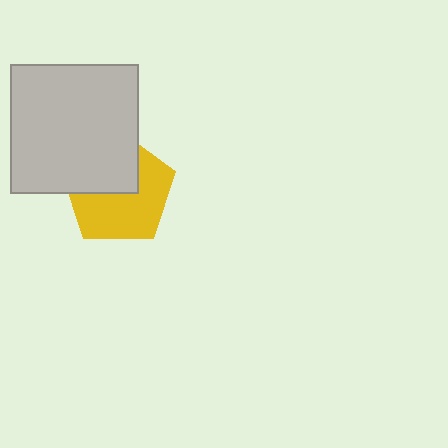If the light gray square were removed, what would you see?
You would see the complete yellow pentagon.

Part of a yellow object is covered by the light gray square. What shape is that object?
It is a pentagon.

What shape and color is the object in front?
The object in front is a light gray square.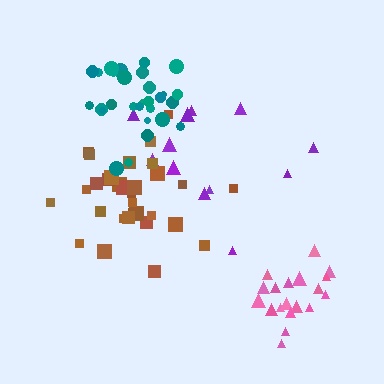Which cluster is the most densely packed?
Teal.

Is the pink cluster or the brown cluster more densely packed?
Pink.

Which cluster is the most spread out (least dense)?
Purple.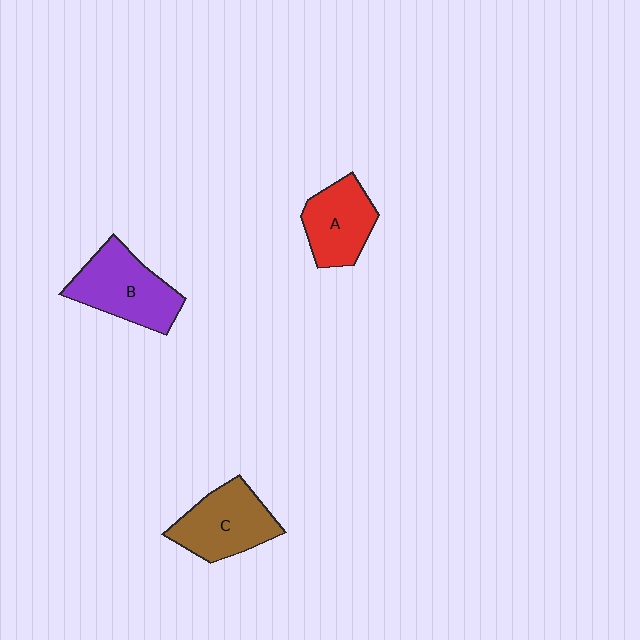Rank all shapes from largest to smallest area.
From largest to smallest: B (purple), C (brown), A (red).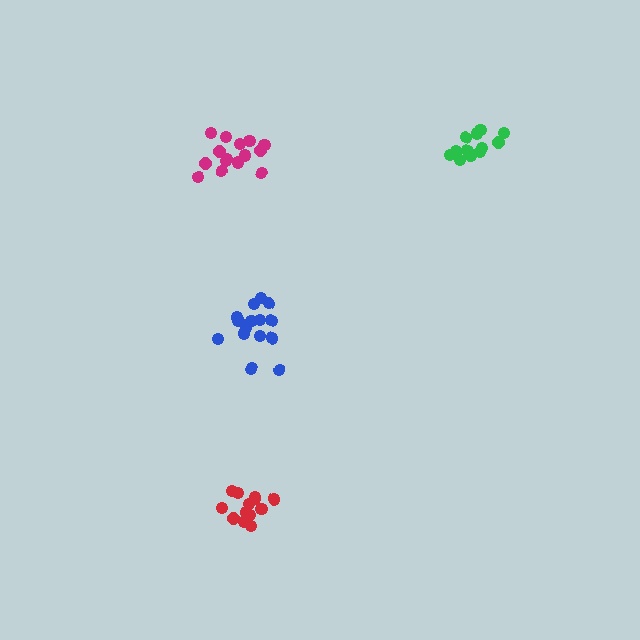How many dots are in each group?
Group 1: 15 dots, Group 2: 13 dots, Group 3: 15 dots, Group 4: 13 dots (56 total).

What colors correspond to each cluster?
The clusters are colored: magenta, red, blue, green.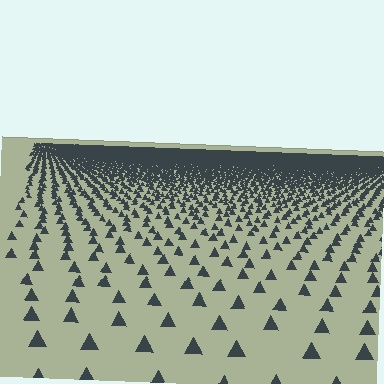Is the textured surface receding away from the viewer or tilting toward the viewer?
The surface is receding away from the viewer. Texture elements get smaller and denser toward the top.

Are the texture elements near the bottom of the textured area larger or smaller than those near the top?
Larger. Near the bottom, elements are closer to the viewer and appear at a bigger on-screen size.